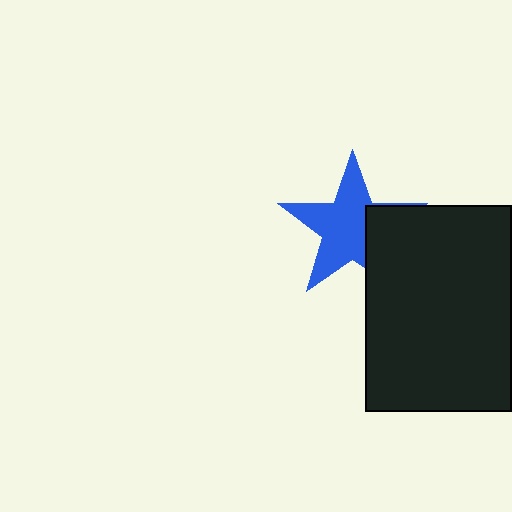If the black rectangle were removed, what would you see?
You would see the complete blue star.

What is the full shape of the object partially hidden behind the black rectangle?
The partially hidden object is a blue star.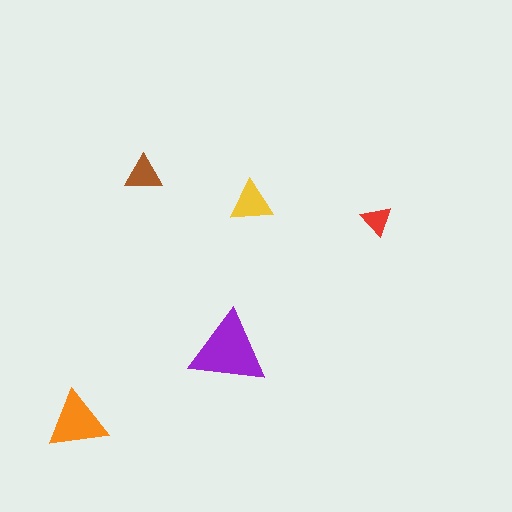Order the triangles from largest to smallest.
the purple one, the orange one, the yellow one, the brown one, the red one.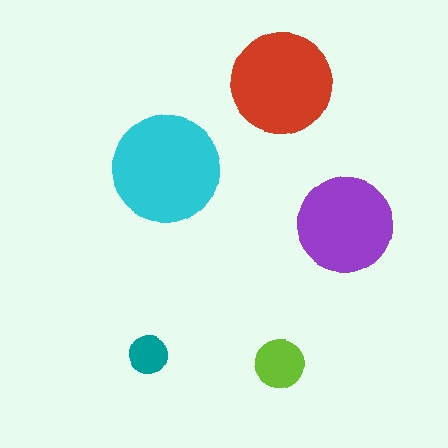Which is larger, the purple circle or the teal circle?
The purple one.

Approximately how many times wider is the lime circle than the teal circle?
About 1.5 times wider.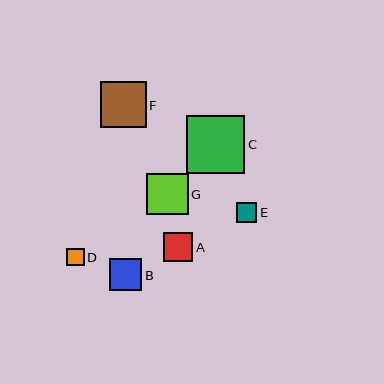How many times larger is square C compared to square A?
Square C is approximately 2.0 times the size of square A.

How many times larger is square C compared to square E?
Square C is approximately 2.9 times the size of square E.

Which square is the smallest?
Square D is the smallest with a size of approximately 18 pixels.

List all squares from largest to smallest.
From largest to smallest: C, F, G, B, A, E, D.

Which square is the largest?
Square C is the largest with a size of approximately 58 pixels.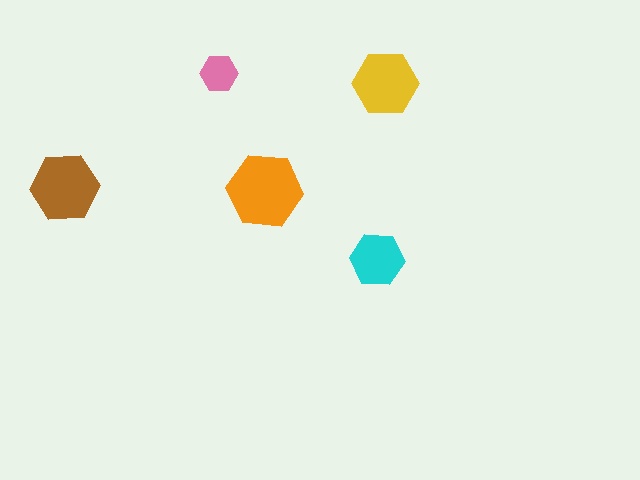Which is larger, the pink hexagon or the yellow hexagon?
The yellow one.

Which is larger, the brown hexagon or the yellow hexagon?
The brown one.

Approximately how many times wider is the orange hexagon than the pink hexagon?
About 2 times wider.